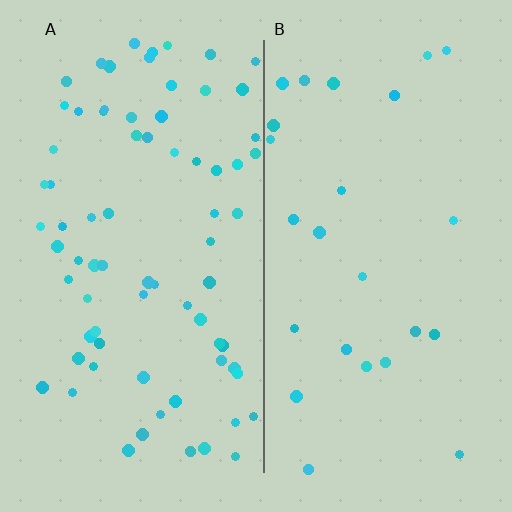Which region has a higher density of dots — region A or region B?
A (the left).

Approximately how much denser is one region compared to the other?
Approximately 3.0× — region A over region B.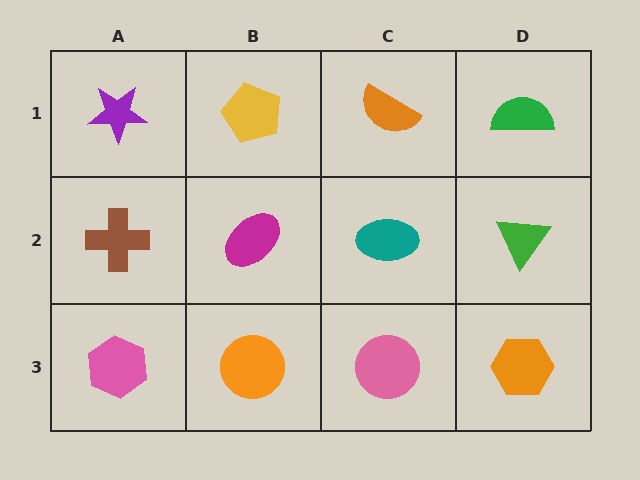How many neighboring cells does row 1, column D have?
2.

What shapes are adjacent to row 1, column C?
A teal ellipse (row 2, column C), a yellow pentagon (row 1, column B), a green semicircle (row 1, column D).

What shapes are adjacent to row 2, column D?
A green semicircle (row 1, column D), an orange hexagon (row 3, column D), a teal ellipse (row 2, column C).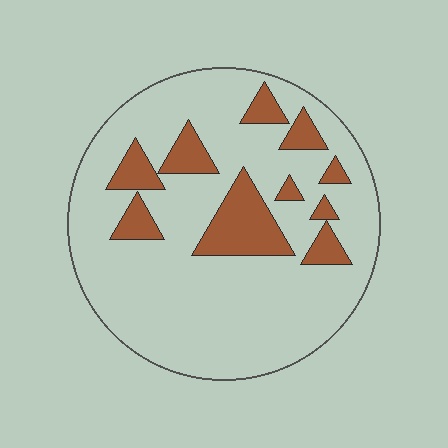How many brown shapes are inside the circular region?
10.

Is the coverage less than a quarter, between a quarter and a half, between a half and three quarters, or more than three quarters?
Less than a quarter.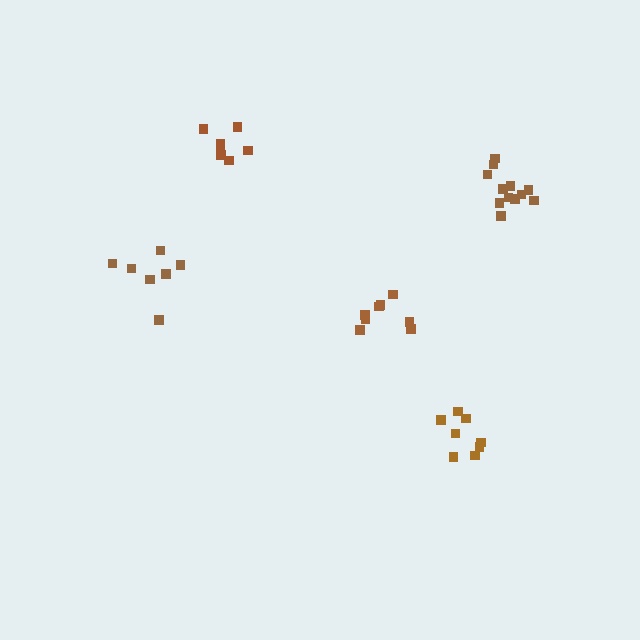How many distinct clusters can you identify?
There are 5 distinct clusters.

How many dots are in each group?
Group 1: 9 dots, Group 2: 8 dots, Group 3: 12 dots, Group 4: 7 dots, Group 5: 7 dots (43 total).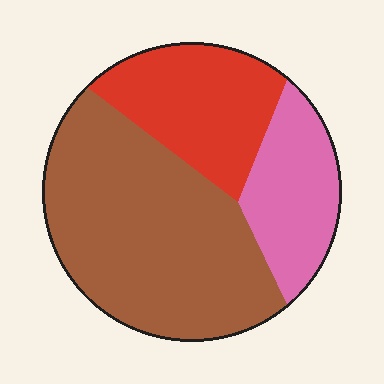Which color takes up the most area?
Brown, at roughly 55%.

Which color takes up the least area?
Pink, at roughly 20%.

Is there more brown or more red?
Brown.